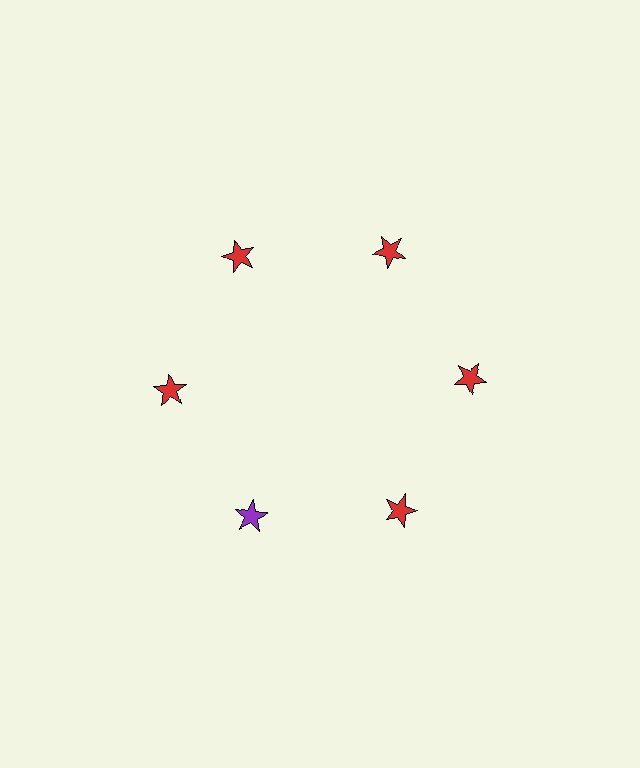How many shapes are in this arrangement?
There are 6 shapes arranged in a ring pattern.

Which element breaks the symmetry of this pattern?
The purple star at roughly the 7 o'clock position breaks the symmetry. All other shapes are red stars.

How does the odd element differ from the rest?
It has a different color: purple instead of red.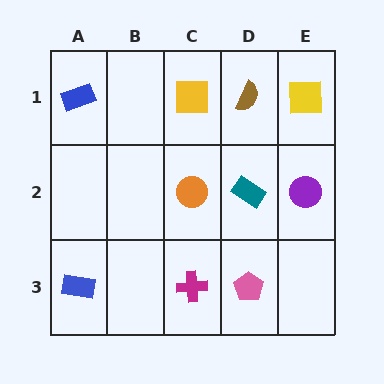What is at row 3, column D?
A pink pentagon.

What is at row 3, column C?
A magenta cross.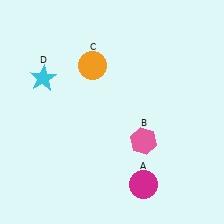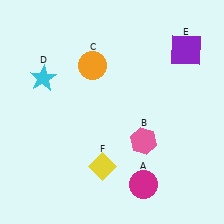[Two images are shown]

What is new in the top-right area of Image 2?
A purple square (E) was added in the top-right area of Image 2.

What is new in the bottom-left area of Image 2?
A yellow diamond (F) was added in the bottom-left area of Image 2.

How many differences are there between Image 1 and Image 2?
There are 2 differences between the two images.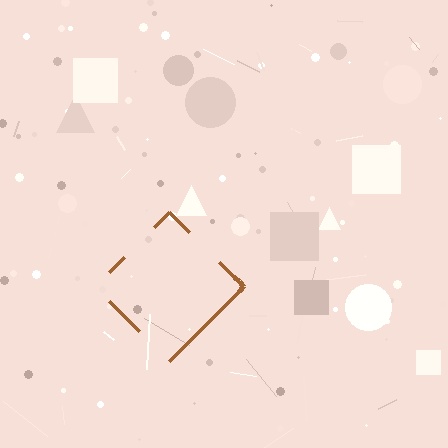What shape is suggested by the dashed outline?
The dashed outline suggests a diamond.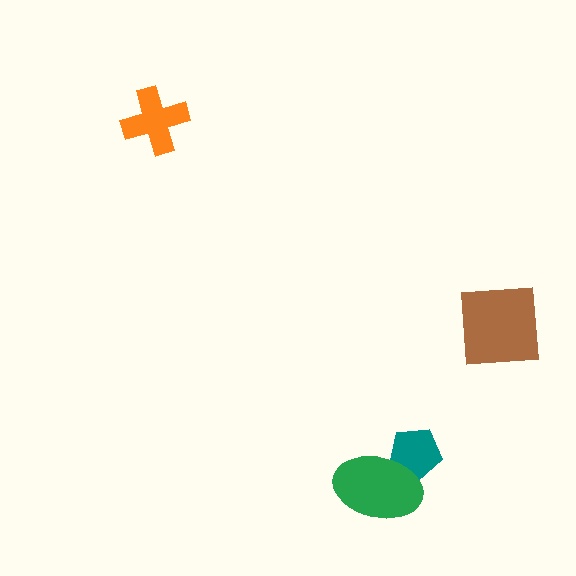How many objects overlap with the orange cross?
0 objects overlap with the orange cross.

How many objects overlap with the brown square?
0 objects overlap with the brown square.